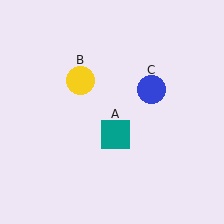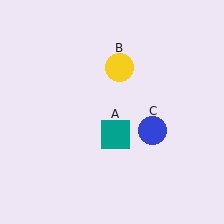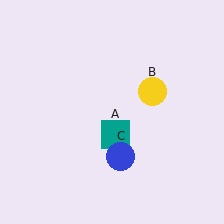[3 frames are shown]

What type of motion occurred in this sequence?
The yellow circle (object B), blue circle (object C) rotated clockwise around the center of the scene.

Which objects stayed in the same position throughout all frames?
Teal square (object A) remained stationary.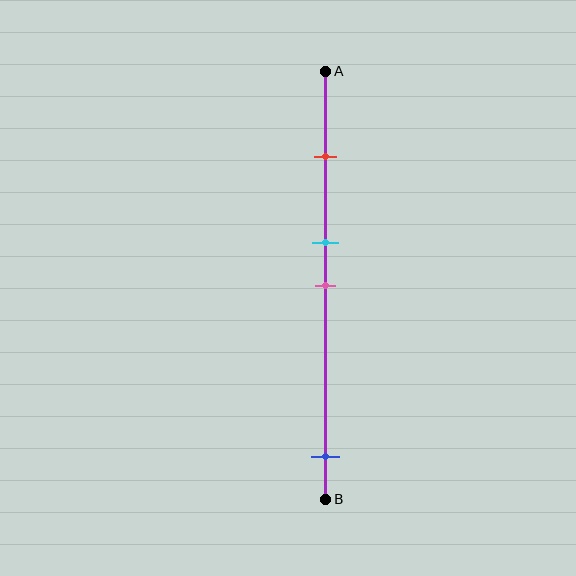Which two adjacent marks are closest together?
The cyan and pink marks are the closest adjacent pair.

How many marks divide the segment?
There are 4 marks dividing the segment.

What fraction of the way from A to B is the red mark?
The red mark is approximately 20% (0.2) of the way from A to B.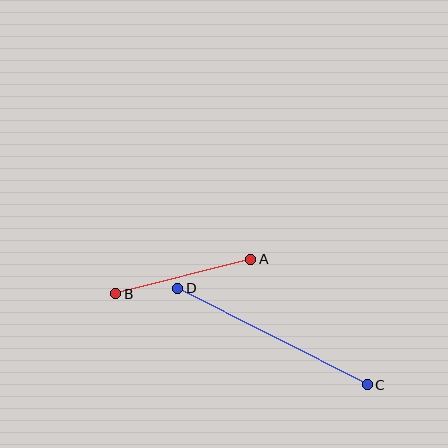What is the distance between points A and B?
The distance is approximately 139 pixels.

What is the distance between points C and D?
The distance is approximately 212 pixels.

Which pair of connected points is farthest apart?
Points C and D are farthest apart.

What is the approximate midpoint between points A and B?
The midpoint is at approximately (183, 276) pixels.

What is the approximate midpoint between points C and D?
The midpoint is at approximately (272, 337) pixels.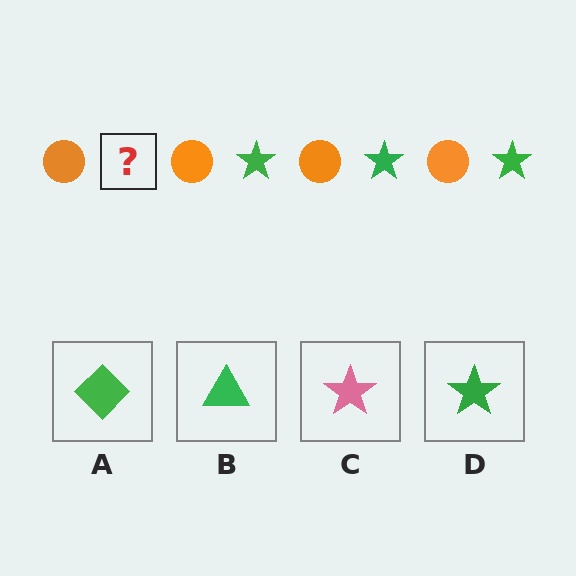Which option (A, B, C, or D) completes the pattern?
D.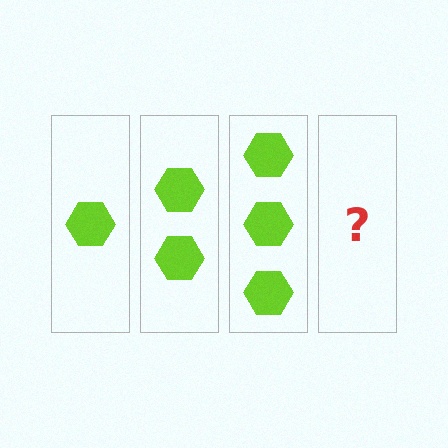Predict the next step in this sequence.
The next step is 4 hexagons.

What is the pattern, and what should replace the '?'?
The pattern is that each step adds one more hexagon. The '?' should be 4 hexagons.